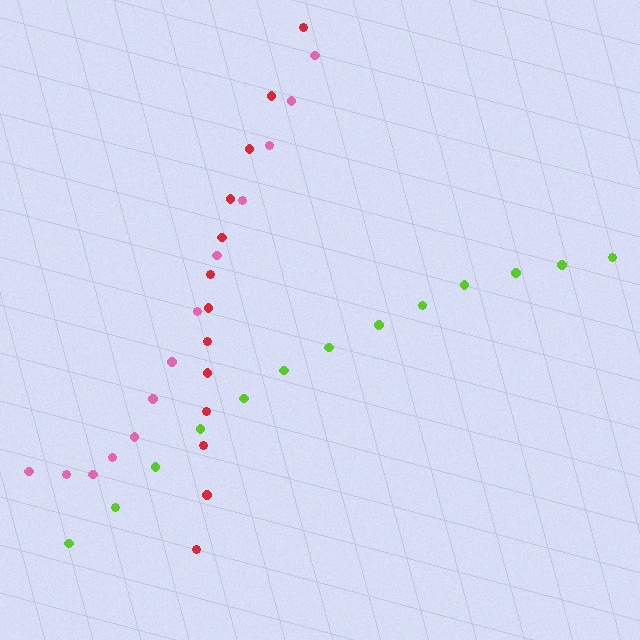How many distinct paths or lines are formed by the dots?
There are 3 distinct paths.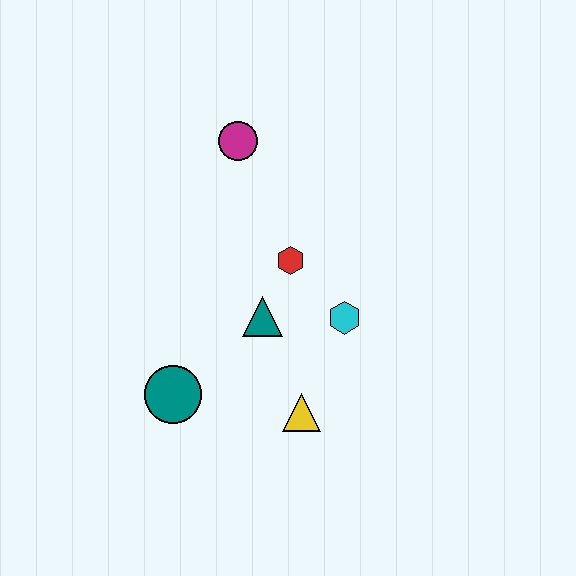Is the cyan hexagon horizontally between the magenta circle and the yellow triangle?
No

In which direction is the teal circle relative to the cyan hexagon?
The teal circle is to the left of the cyan hexagon.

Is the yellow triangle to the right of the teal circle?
Yes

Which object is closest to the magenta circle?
The red hexagon is closest to the magenta circle.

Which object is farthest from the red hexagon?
The teal circle is farthest from the red hexagon.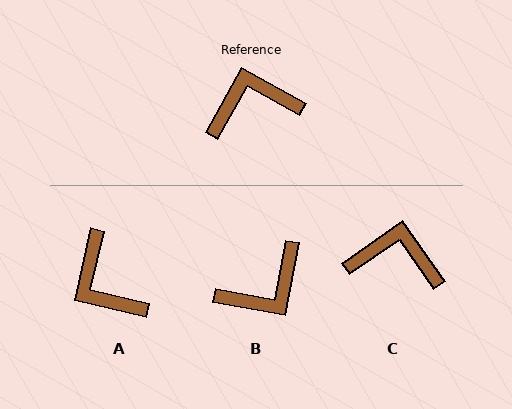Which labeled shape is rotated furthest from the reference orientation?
B, about 161 degrees away.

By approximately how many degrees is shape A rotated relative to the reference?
Approximately 106 degrees counter-clockwise.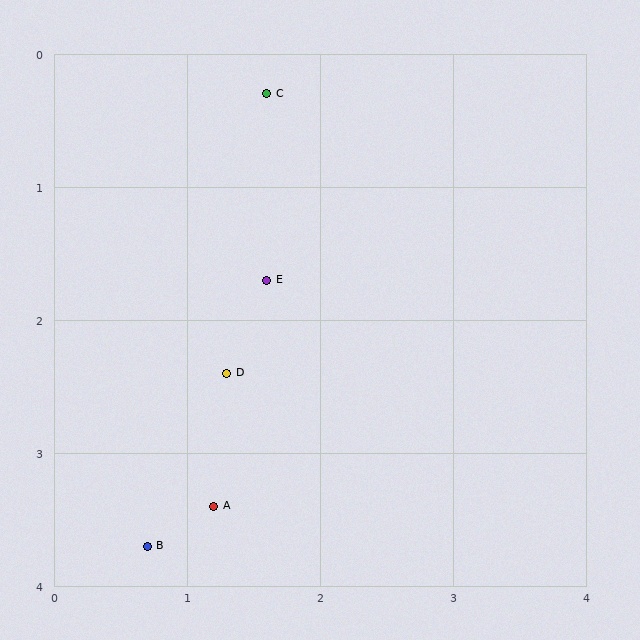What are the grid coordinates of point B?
Point B is at approximately (0.7, 3.7).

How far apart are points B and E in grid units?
Points B and E are about 2.2 grid units apart.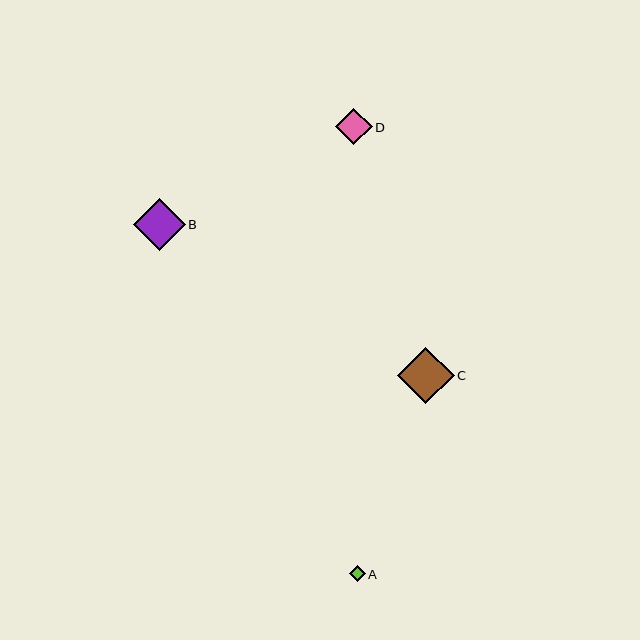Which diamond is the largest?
Diamond C is the largest with a size of approximately 56 pixels.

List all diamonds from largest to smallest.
From largest to smallest: C, B, D, A.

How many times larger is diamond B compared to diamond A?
Diamond B is approximately 3.2 times the size of diamond A.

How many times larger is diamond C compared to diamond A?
Diamond C is approximately 3.4 times the size of diamond A.